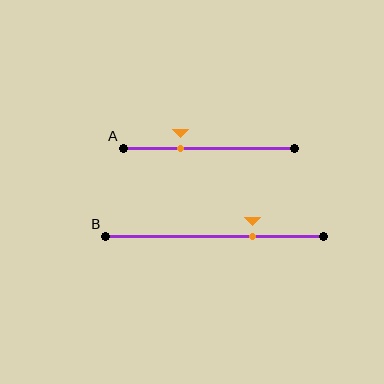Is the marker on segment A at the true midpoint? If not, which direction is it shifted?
No, the marker on segment A is shifted to the left by about 17% of the segment length.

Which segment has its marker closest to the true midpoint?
Segment A has its marker closest to the true midpoint.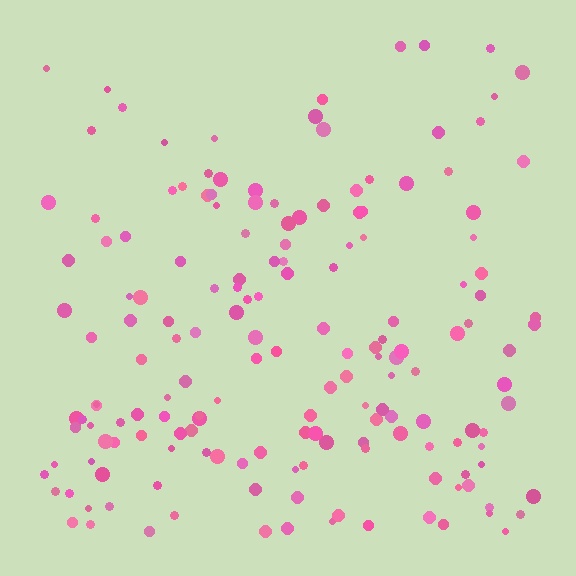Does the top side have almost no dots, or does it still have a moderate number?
Still a moderate number, just noticeably fewer than the bottom.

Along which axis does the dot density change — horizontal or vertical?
Vertical.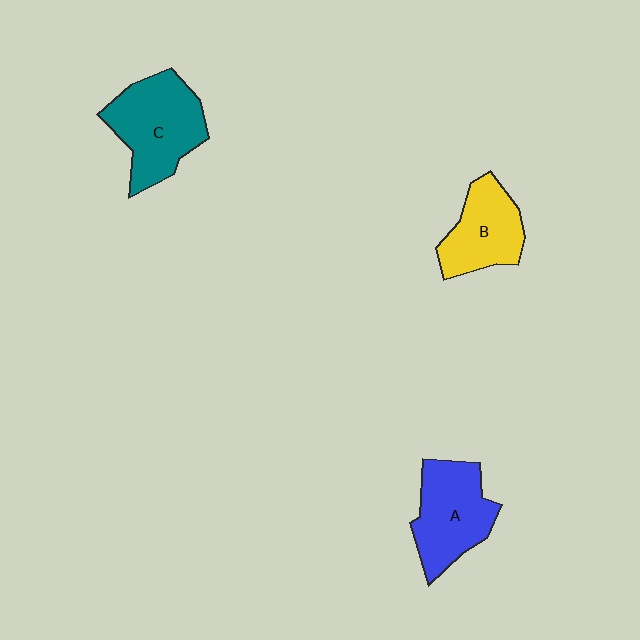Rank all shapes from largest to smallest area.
From largest to smallest: C (teal), A (blue), B (yellow).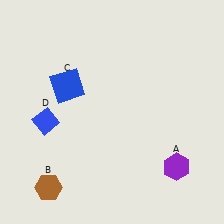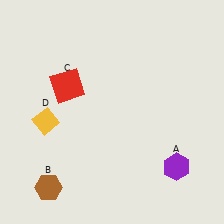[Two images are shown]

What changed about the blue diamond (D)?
In Image 1, D is blue. In Image 2, it changed to yellow.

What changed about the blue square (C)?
In Image 1, C is blue. In Image 2, it changed to red.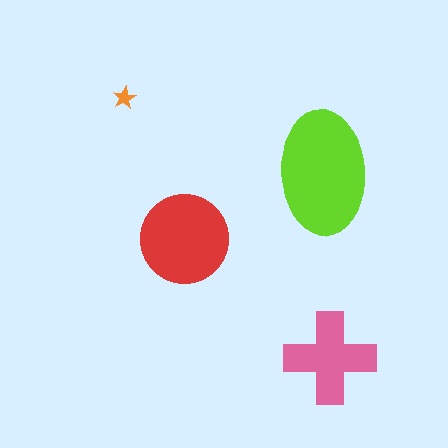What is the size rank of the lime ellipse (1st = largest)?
1st.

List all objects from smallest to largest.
The orange star, the pink cross, the red circle, the lime ellipse.